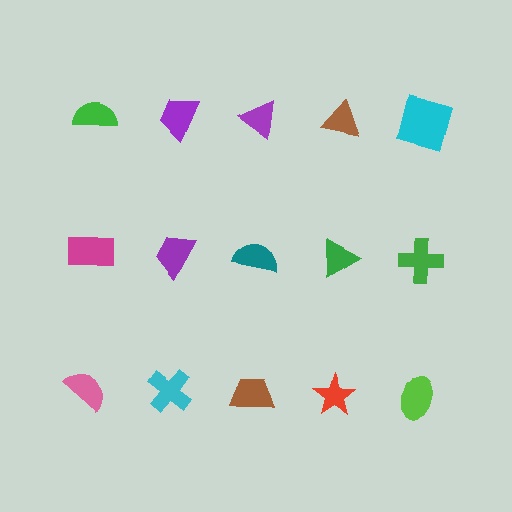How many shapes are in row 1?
5 shapes.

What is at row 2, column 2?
A purple trapezoid.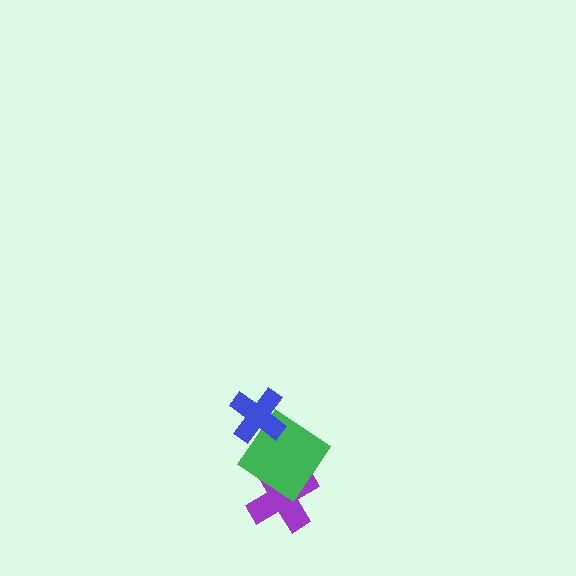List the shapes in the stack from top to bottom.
From top to bottom: the blue cross, the green diamond, the purple cross.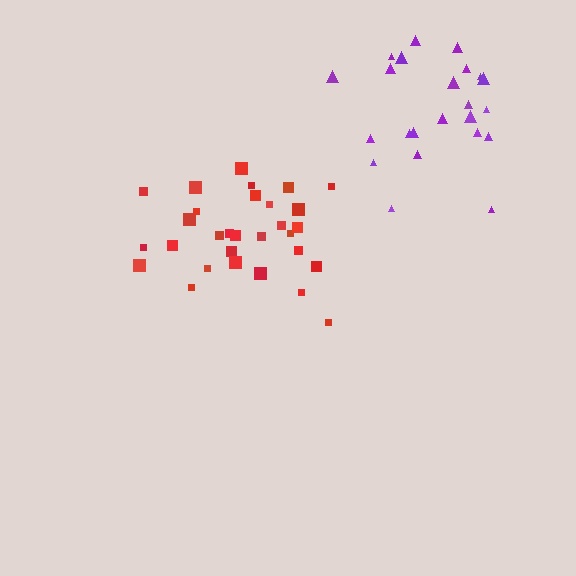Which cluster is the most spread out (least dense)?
Purple.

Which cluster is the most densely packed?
Red.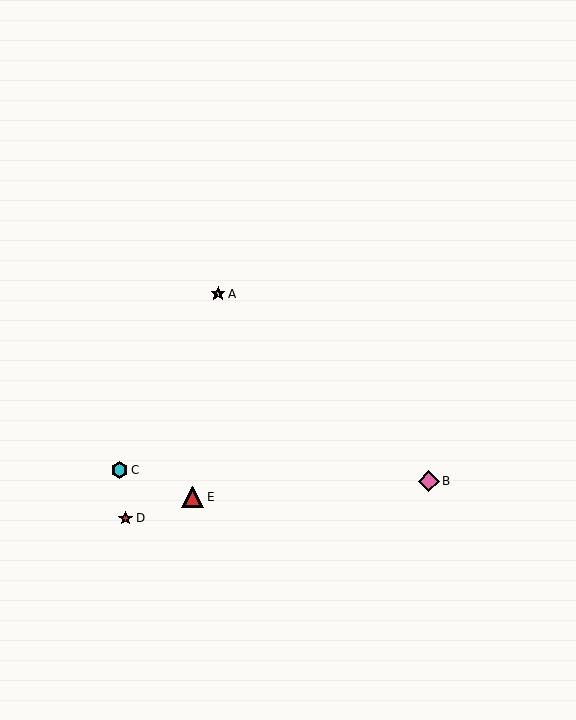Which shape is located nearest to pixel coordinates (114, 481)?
The cyan hexagon (labeled C) at (119, 470) is nearest to that location.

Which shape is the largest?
The red triangle (labeled E) is the largest.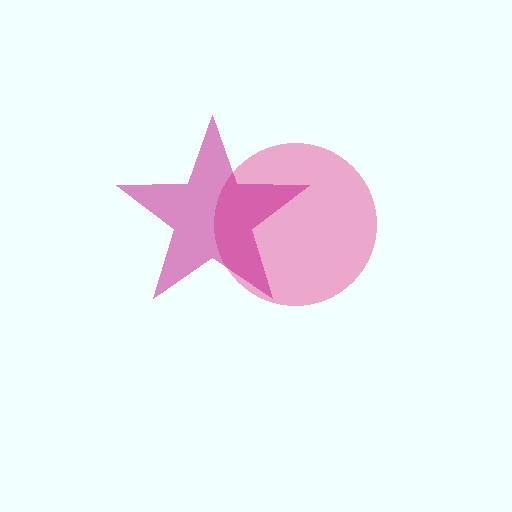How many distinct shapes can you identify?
There are 2 distinct shapes: a pink circle, a magenta star.